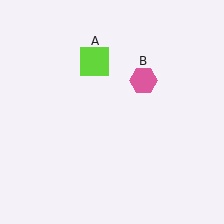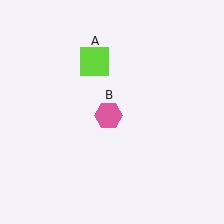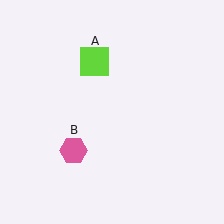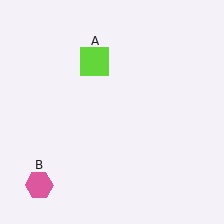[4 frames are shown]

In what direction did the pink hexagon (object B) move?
The pink hexagon (object B) moved down and to the left.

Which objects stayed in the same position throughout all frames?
Lime square (object A) remained stationary.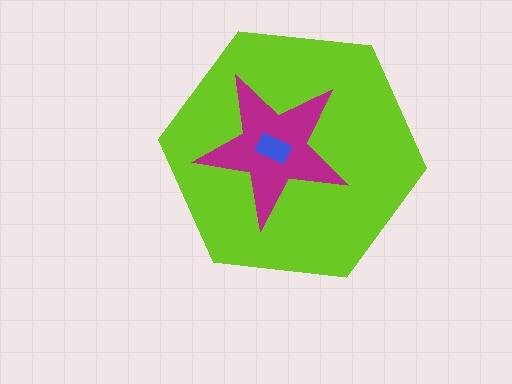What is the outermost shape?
The lime hexagon.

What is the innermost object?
The blue rectangle.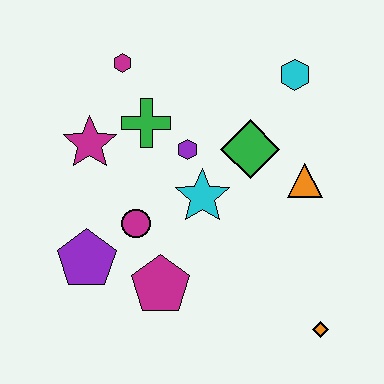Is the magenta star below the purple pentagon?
No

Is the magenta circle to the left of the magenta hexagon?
No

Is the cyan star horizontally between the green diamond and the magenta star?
Yes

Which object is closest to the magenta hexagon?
The green cross is closest to the magenta hexagon.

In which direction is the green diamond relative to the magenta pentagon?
The green diamond is above the magenta pentagon.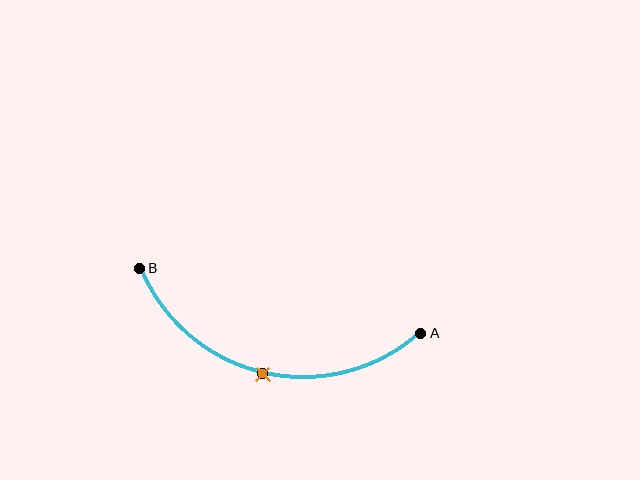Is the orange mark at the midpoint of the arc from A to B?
Yes. The orange mark lies on the arc at equal arc-length from both A and B — it is the arc midpoint.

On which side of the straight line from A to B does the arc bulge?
The arc bulges below the straight line connecting A and B.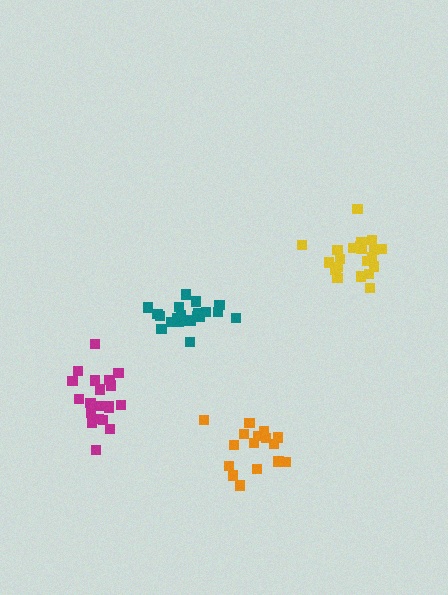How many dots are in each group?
Group 1: 16 dots, Group 2: 21 dots, Group 3: 21 dots, Group 4: 21 dots (79 total).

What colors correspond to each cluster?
The clusters are colored: orange, teal, yellow, magenta.